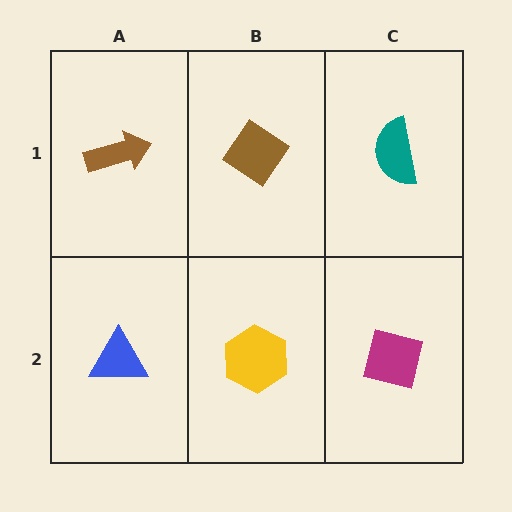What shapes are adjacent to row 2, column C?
A teal semicircle (row 1, column C), a yellow hexagon (row 2, column B).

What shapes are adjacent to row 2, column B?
A brown diamond (row 1, column B), a blue triangle (row 2, column A), a magenta square (row 2, column C).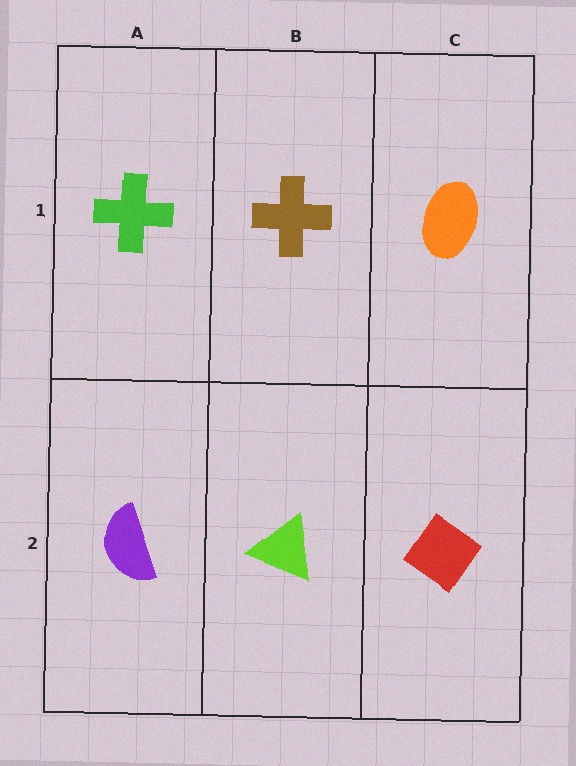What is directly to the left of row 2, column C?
A lime triangle.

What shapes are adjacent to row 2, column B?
A brown cross (row 1, column B), a purple semicircle (row 2, column A), a red diamond (row 2, column C).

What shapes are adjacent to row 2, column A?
A green cross (row 1, column A), a lime triangle (row 2, column B).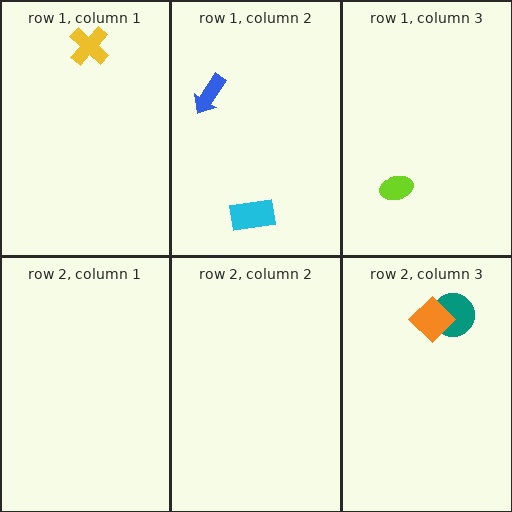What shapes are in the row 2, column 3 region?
The teal circle, the orange diamond.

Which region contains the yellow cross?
The row 1, column 1 region.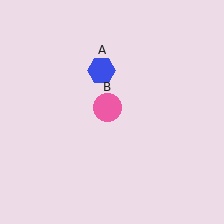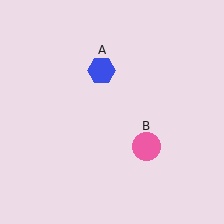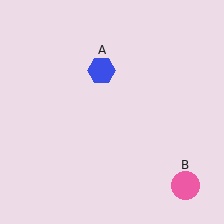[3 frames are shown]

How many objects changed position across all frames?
1 object changed position: pink circle (object B).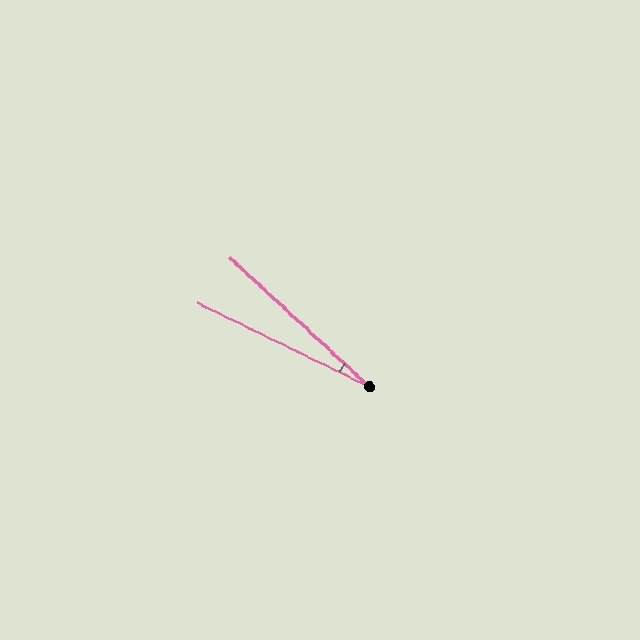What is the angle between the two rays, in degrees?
Approximately 17 degrees.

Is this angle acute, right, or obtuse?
It is acute.